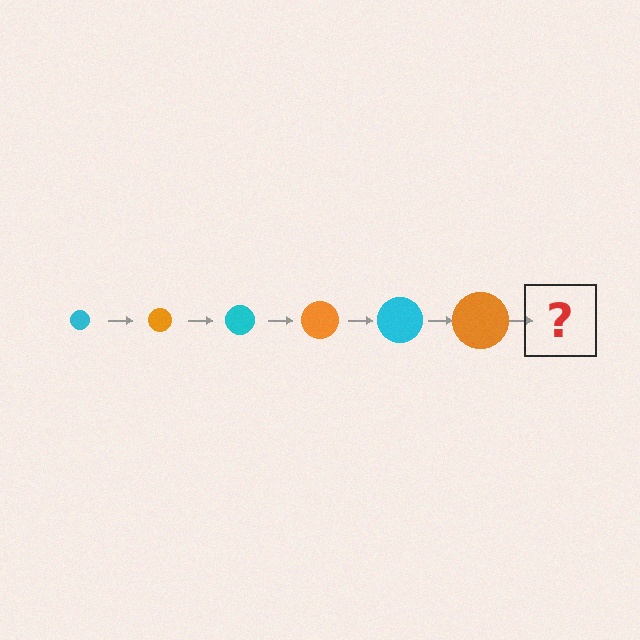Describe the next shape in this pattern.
It should be a cyan circle, larger than the previous one.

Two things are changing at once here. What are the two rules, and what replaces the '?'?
The two rules are that the circle grows larger each step and the color cycles through cyan and orange. The '?' should be a cyan circle, larger than the previous one.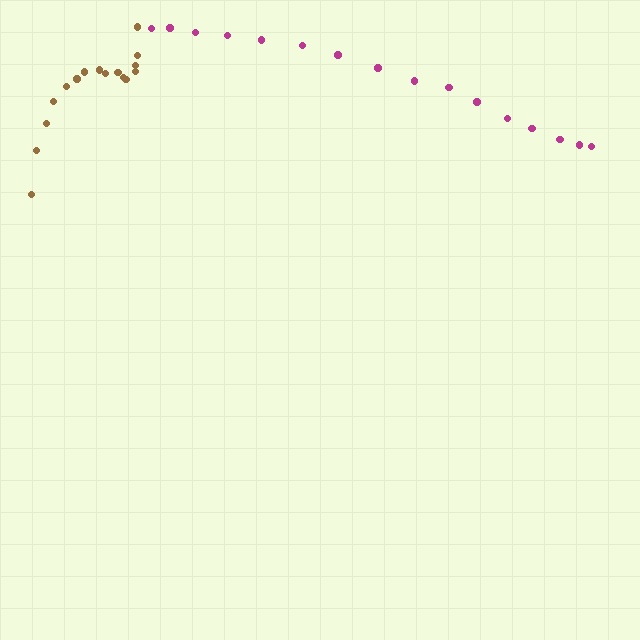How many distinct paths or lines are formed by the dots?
There are 2 distinct paths.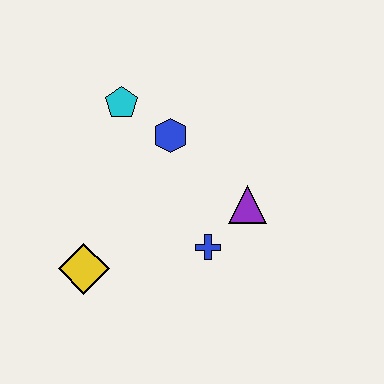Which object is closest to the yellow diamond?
The blue cross is closest to the yellow diamond.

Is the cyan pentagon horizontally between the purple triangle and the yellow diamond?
Yes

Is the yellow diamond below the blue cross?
Yes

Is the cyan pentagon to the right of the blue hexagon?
No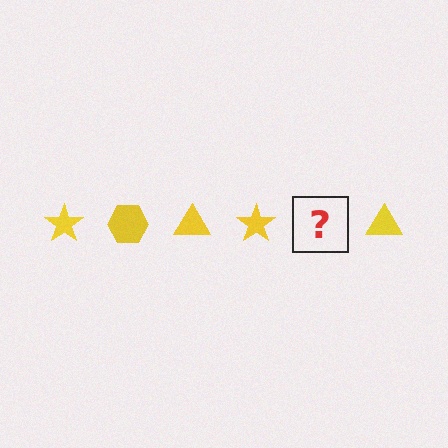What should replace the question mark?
The question mark should be replaced with a yellow hexagon.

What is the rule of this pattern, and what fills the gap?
The rule is that the pattern cycles through star, hexagon, triangle shapes in yellow. The gap should be filled with a yellow hexagon.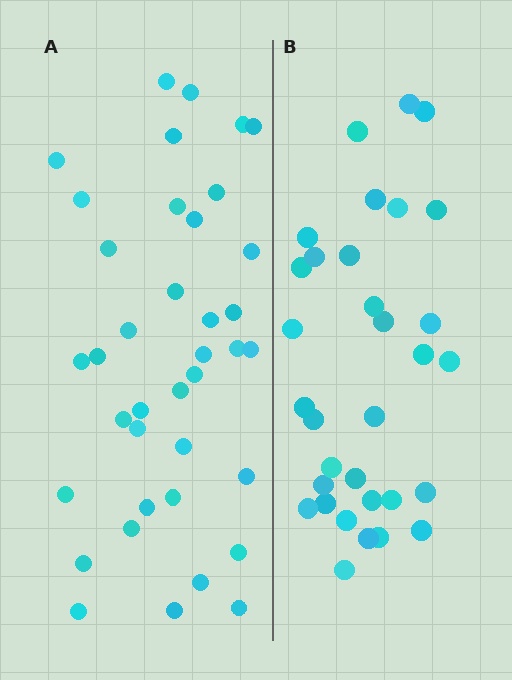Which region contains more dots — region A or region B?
Region A (the left region) has more dots.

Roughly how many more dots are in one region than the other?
Region A has about 6 more dots than region B.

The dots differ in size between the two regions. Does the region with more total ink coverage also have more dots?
No. Region B has more total ink coverage because its dots are larger, but region A actually contains more individual dots. Total area can be misleading — the number of items is what matters here.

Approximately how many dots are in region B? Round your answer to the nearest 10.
About 30 dots. (The exact count is 32, which rounds to 30.)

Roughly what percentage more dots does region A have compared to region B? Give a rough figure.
About 20% more.